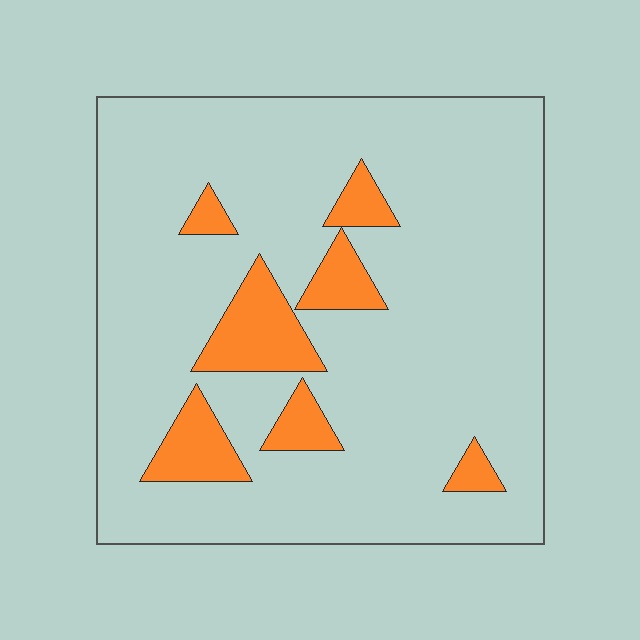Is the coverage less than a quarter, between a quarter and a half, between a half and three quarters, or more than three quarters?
Less than a quarter.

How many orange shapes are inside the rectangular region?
7.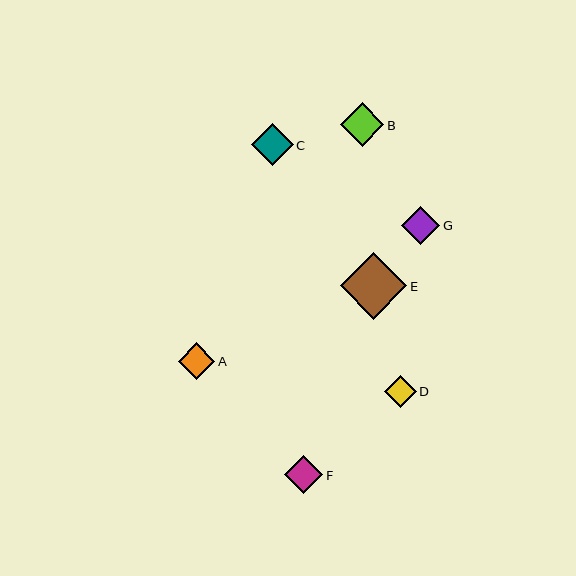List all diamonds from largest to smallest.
From largest to smallest: E, B, C, F, G, A, D.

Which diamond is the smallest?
Diamond D is the smallest with a size of approximately 31 pixels.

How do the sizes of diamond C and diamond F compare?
Diamond C and diamond F are approximately the same size.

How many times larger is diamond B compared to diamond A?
Diamond B is approximately 1.2 times the size of diamond A.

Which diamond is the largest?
Diamond E is the largest with a size of approximately 67 pixels.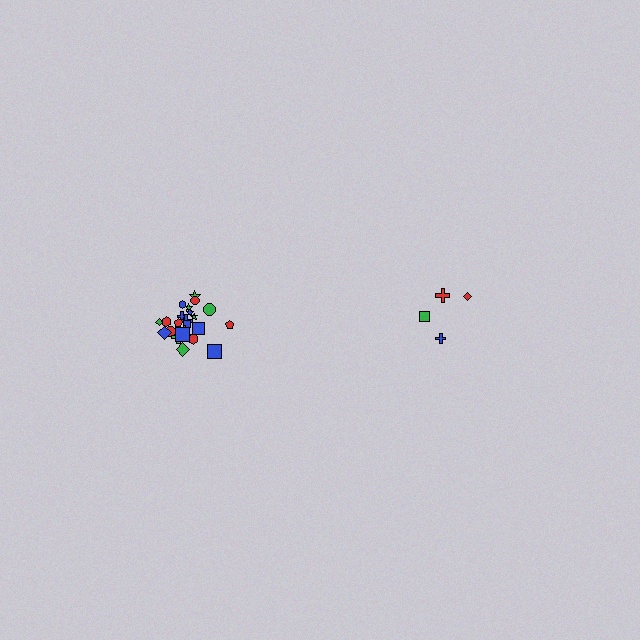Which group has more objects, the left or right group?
The left group.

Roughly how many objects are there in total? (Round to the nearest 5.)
Roughly 30 objects in total.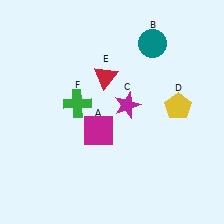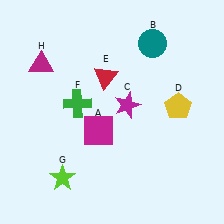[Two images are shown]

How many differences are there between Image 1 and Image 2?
There are 2 differences between the two images.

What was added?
A lime star (G), a magenta triangle (H) were added in Image 2.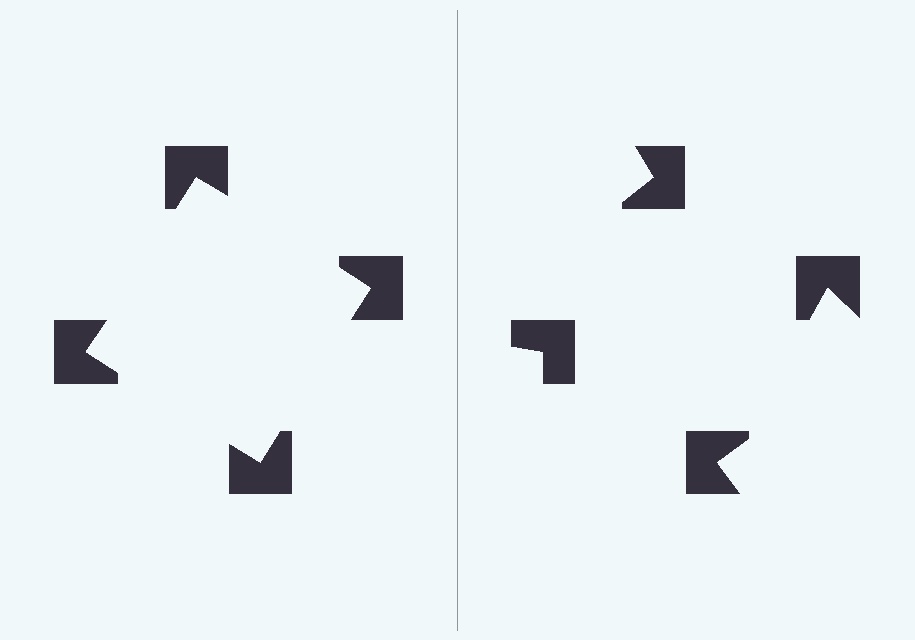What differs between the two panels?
The notched squares are positioned identically on both sides; only the wedge orientations differ. On the left they align to a square; on the right they are misaligned.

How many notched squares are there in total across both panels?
8 — 4 on each side.